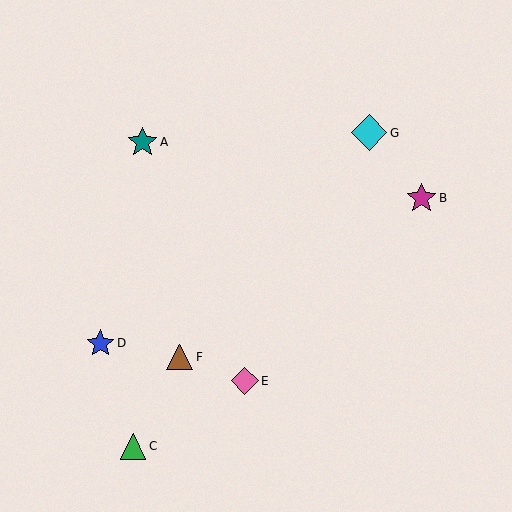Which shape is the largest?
The cyan diamond (labeled G) is the largest.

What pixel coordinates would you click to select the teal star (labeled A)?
Click at (143, 142) to select the teal star A.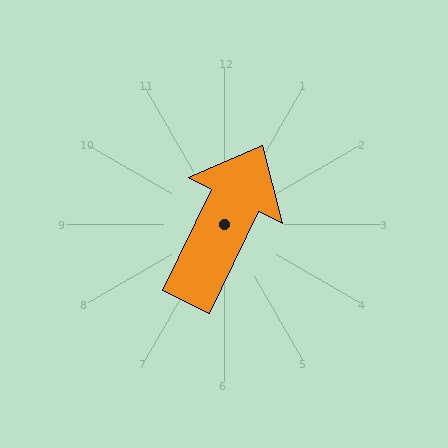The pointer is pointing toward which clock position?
Roughly 1 o'clock.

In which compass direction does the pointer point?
Northeast.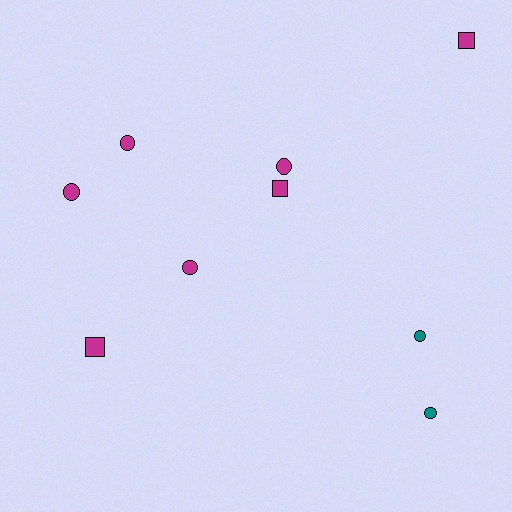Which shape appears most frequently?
Circle, with 6 objects.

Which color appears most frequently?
Magenta, with 7 objects.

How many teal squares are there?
There are no teal squares.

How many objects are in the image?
There are 9 objects.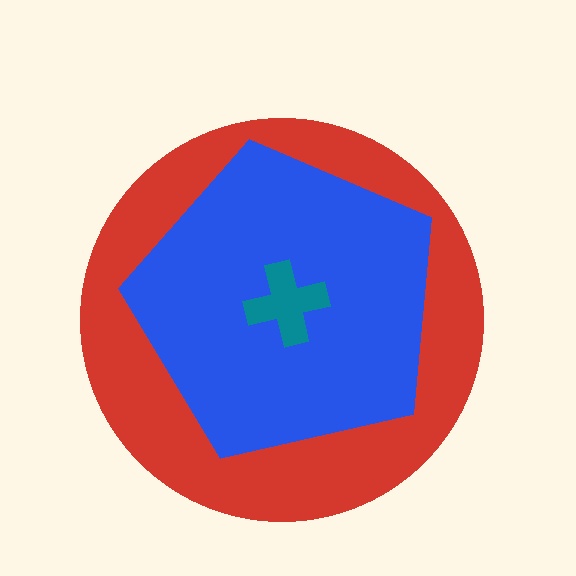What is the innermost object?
The teal cross.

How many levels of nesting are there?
3.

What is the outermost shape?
The red circle.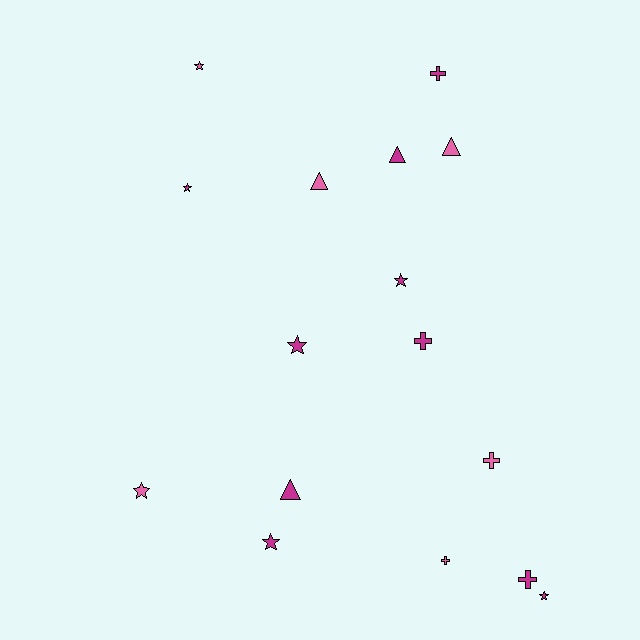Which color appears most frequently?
Magenta, with 10 objects.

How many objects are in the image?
There are 16 objects.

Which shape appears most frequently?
Star, with 7 objects.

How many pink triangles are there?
There are 2 pink triangles.